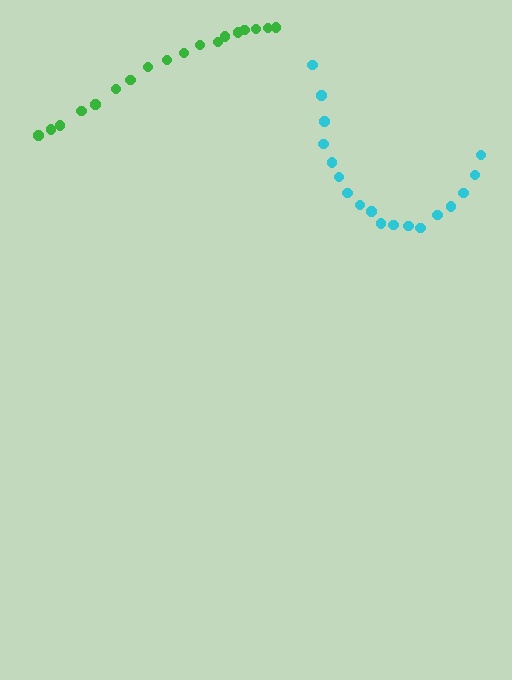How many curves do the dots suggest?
There are 2 distinct paths.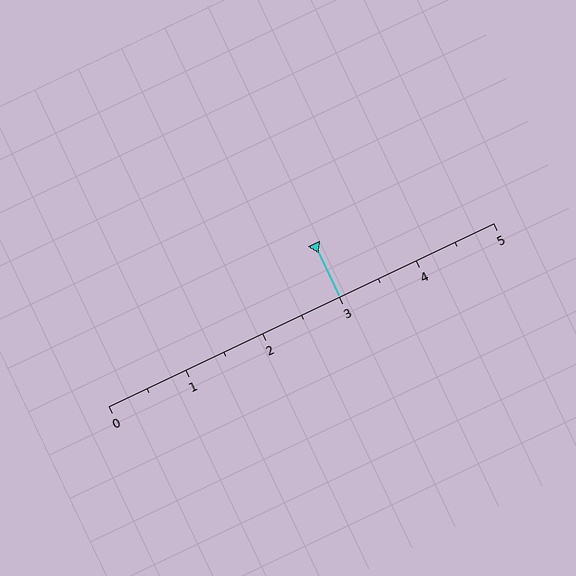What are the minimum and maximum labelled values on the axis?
The axis runs from 0 to 5.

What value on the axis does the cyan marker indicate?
The marker indicates approximately 3.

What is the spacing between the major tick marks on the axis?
The major ticks are spaced 1 apart.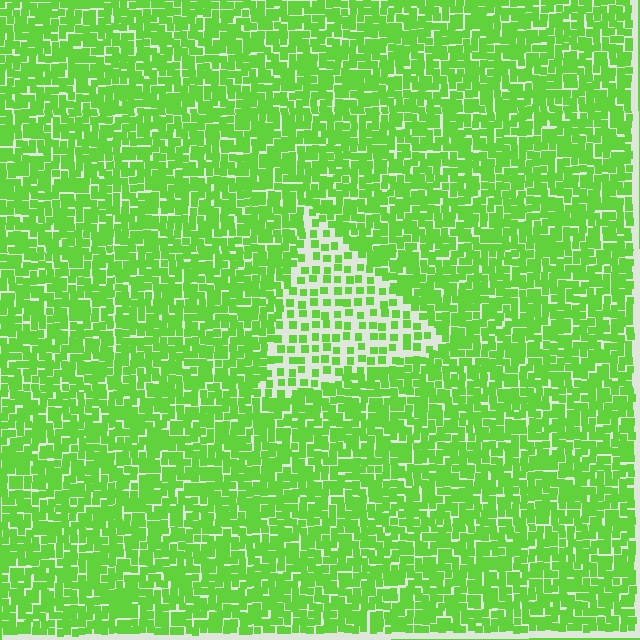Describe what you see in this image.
The image contains small lime elements arranged at two different densities. A triangle-shaped region is visible where the elements are less densely packed than the surrounding area.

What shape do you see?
I see a triangle.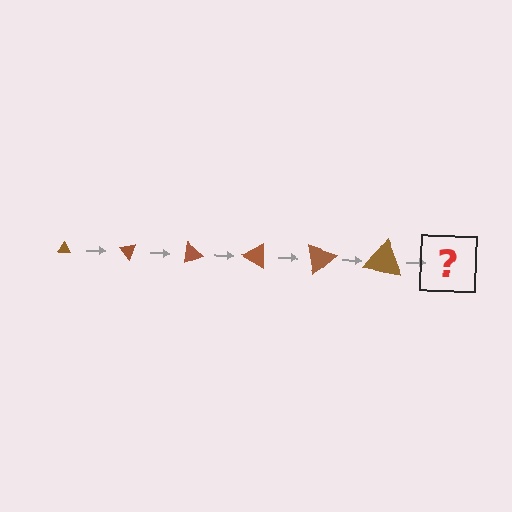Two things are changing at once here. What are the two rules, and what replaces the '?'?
The two rules are that the triangle grows larger each step and it rotates 50 degrees each step. The '?' should be a triangle, larger than the previous one and rotated 300 degrees from the start.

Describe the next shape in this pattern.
It should be a triangle, larger than the previous one and rotated 300 degrees from the start.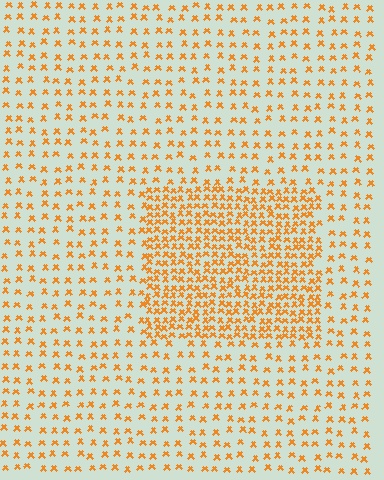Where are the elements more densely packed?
The elements are more densely packed inside the rectangle boundary.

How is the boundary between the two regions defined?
The boundary is defined by a change in element density (approximately 2.4x ratio). All elements are the same color, size, and shape.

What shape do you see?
I see a rectangle.